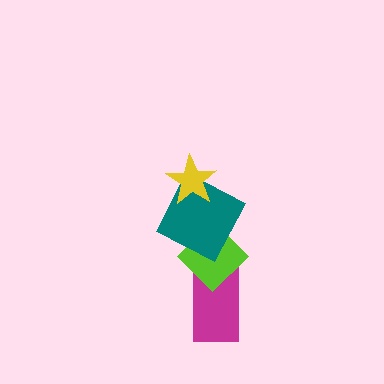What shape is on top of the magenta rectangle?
The lime diamond is on top of the magenta rectangle.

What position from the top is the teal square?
The teal square is 2nd from the top.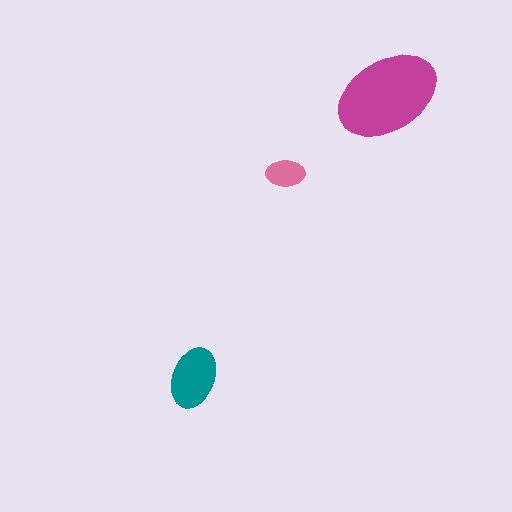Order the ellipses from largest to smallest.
the magenta one, the teal one, the pink one.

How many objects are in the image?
There are 3 objects in the image.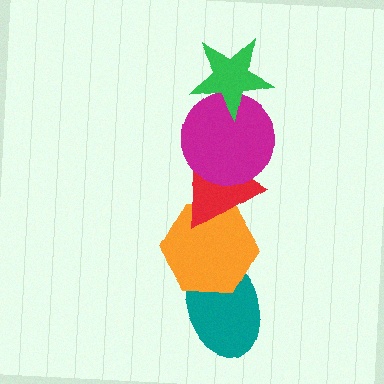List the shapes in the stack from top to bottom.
From top to bottom: the green star, the magenta circle, the red triangle, the orange hexagon, the teal ellipse.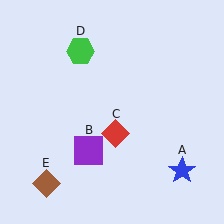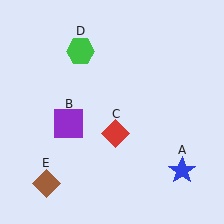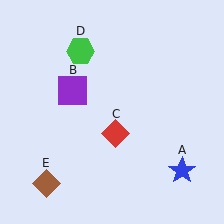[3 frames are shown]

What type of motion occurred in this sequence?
The purple square (object B) rotated clockwise around the center of the scene.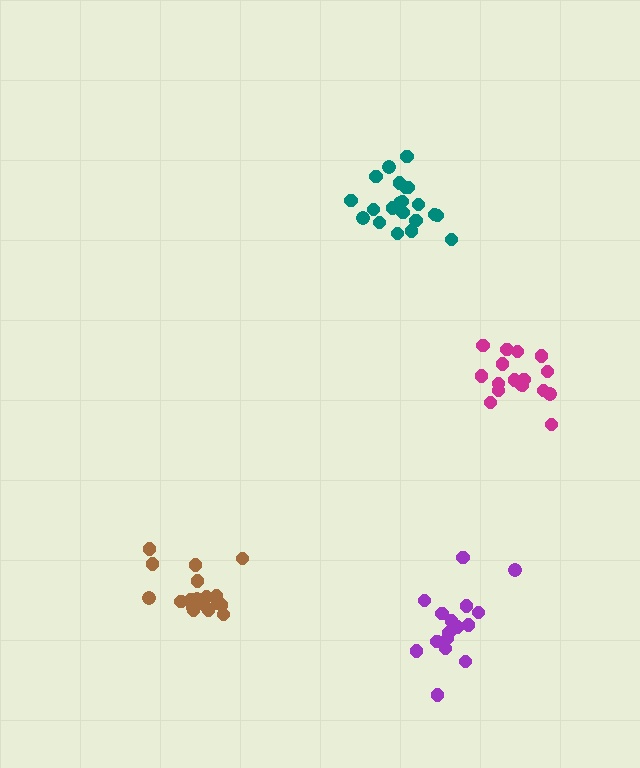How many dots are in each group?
Group 1: 18 dots, Group 2: 21 dots, Group 3: 17 dots, Group 4: 16 dots (72 total).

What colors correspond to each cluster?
The clusters are colored: brown, teal, magenta, purple.